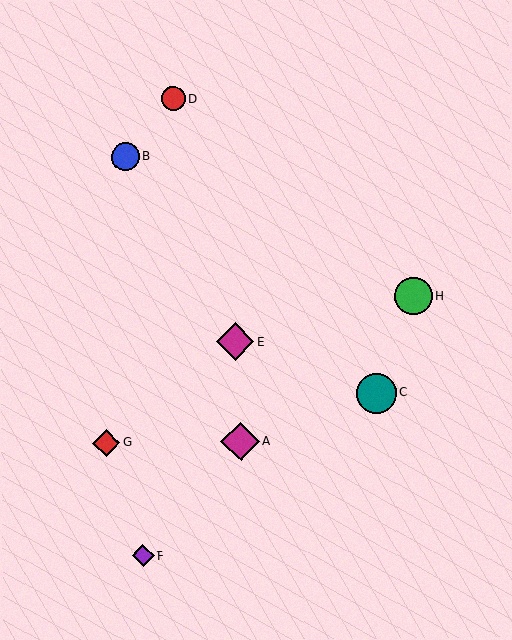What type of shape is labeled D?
Shape D is a red circle.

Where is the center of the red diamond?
The center of the red diamond is at (107, 443).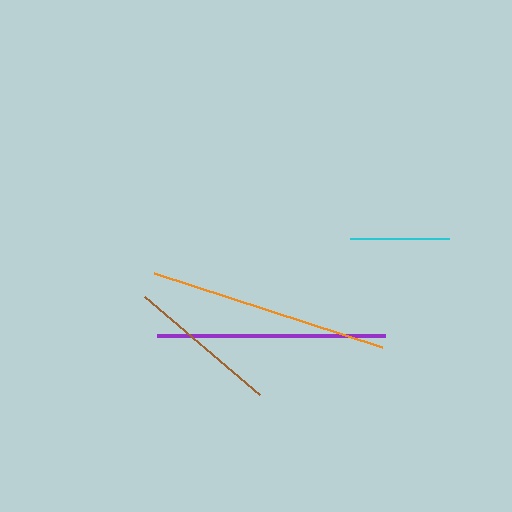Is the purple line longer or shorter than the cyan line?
The purple line is longer than the cyan line.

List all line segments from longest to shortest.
From longest to shortest: orange, purple, brown, cyan.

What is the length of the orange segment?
The orange segment is approximately 240 pixels long.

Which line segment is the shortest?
The cyan line is the shortest at approximately 99 pixels.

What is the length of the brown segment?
The brown segment is approximately 152 pixels long.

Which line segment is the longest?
The orange line is the longest at approximately 240 pixels.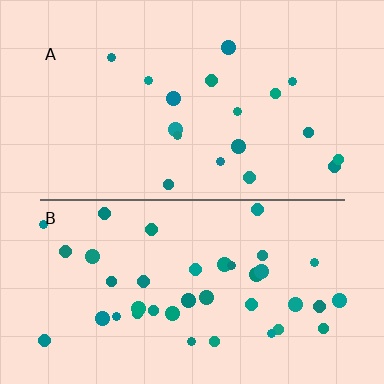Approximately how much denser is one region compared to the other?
Approximately 2.1× — region B over region A.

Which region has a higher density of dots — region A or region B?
B (the bottom).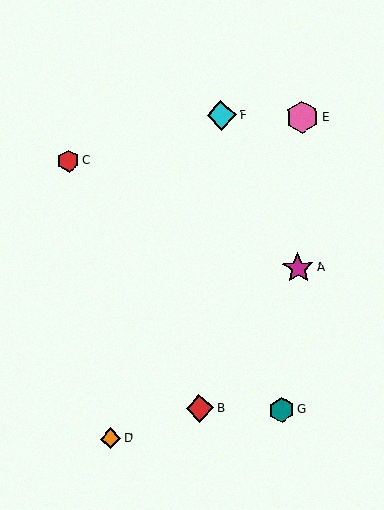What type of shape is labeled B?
Shape B is a red diamond.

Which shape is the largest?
The pink hexagon (labeled E) is the largest.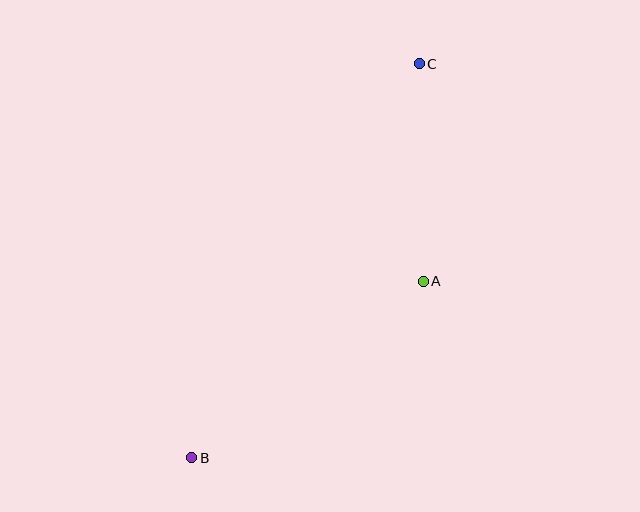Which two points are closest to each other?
Points A and C are closest to each other.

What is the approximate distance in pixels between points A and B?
The distance between A and B is approximately 291 pixels.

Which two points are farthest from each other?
Points B and C are farthest from each other.